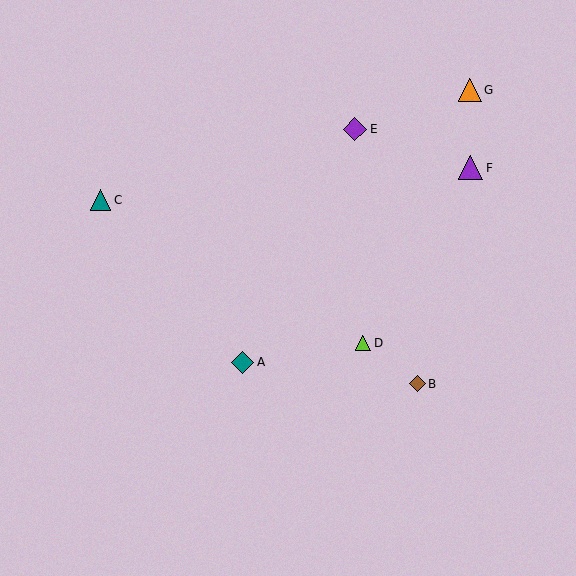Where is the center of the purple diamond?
The center of the purple diamond is at (355, 129).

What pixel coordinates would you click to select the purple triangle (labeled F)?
Click at (471, 168) to select the purple triangle F.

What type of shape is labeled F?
Shape F is a purple triangle.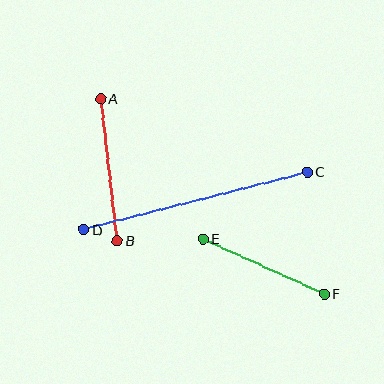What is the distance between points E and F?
The distance is approximately 133 pixels.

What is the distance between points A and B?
The distance is approximately 143 pixels.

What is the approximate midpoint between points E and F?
The midpoint is at approximately (264, 266) pixels.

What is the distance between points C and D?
The distance is approximately 231 pixels.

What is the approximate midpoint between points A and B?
The midpoint is at approximately (109, 170) pixels.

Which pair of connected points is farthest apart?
Points C and D are farthest apart.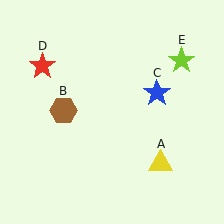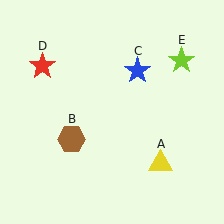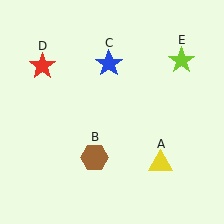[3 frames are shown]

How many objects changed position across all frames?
2 objects changed position: brown hexagon (object B), blue star (object C).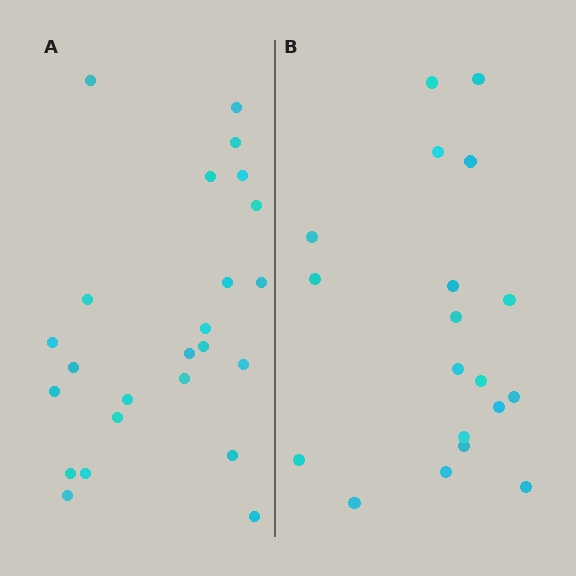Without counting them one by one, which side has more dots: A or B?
Region A (the left region) has more dots.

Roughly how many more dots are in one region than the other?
Region A has about 5 more dots than region B.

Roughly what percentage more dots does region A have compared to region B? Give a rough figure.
About 25% more.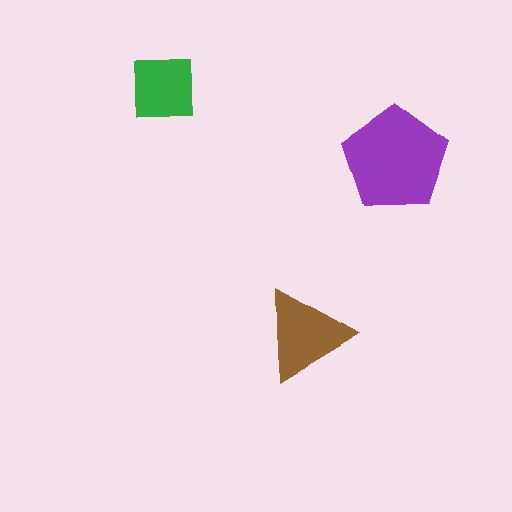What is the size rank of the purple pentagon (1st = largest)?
1st.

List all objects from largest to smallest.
The purple pentagon, the brown triangle, the green square.